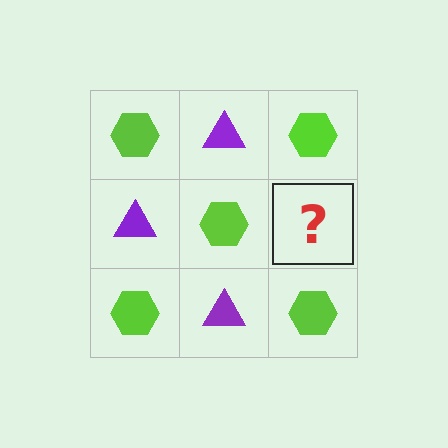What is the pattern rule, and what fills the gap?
The rule is that it alternates lime hexagon and purple triangle in a checkerboard pattern. The gap should be filled with a purple triangle.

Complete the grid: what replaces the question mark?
The question mark should be replaced with a purple triangle.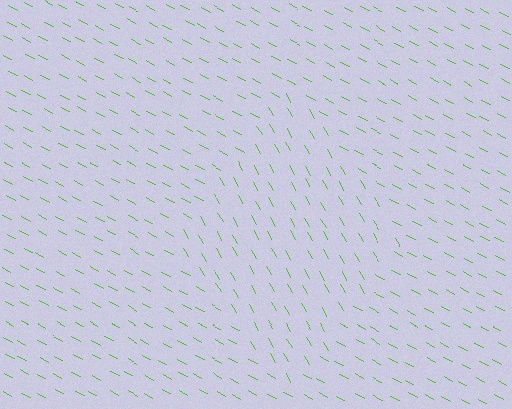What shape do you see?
I see a diamond.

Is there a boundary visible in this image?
Yes, there is a texture boundary formed by a change in line orientation.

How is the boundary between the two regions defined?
The boundary is defined purely by a change in line orientation (approximately 32 degrees difference). All lines are the same color and thickness.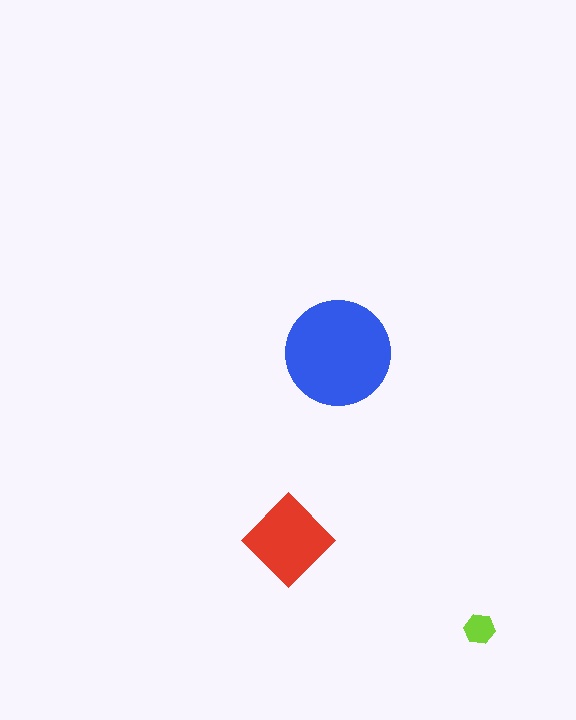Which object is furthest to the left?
The red diamond is leftmost.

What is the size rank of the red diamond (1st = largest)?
2nd.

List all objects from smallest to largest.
The lime hexagon, the red diamond, the blue circle.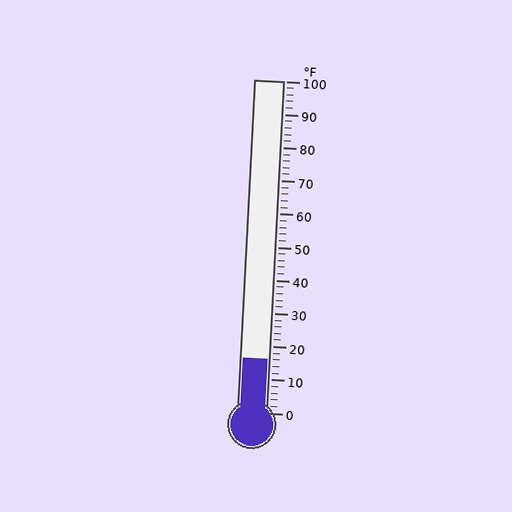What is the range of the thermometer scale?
The thermometer scale ranges from 0°F to 100°F.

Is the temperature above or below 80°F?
The temperature is below 80°F.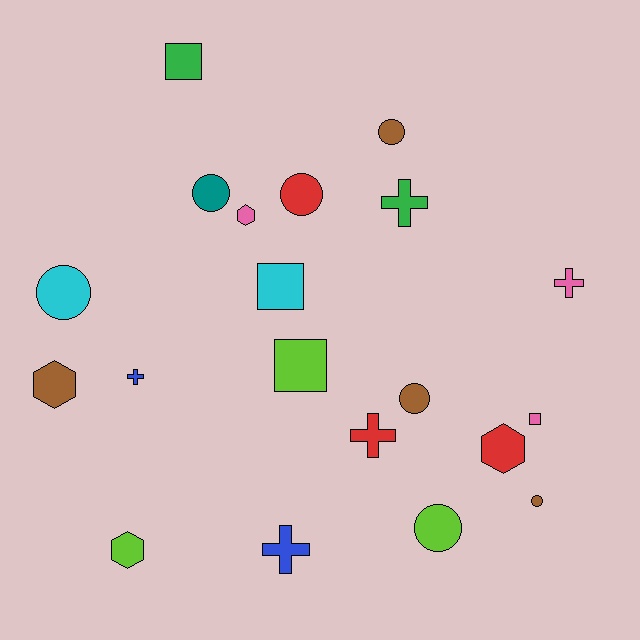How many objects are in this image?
There are 20 objects.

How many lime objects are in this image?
There are 3 lime objects.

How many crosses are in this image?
There are 5 crosses.